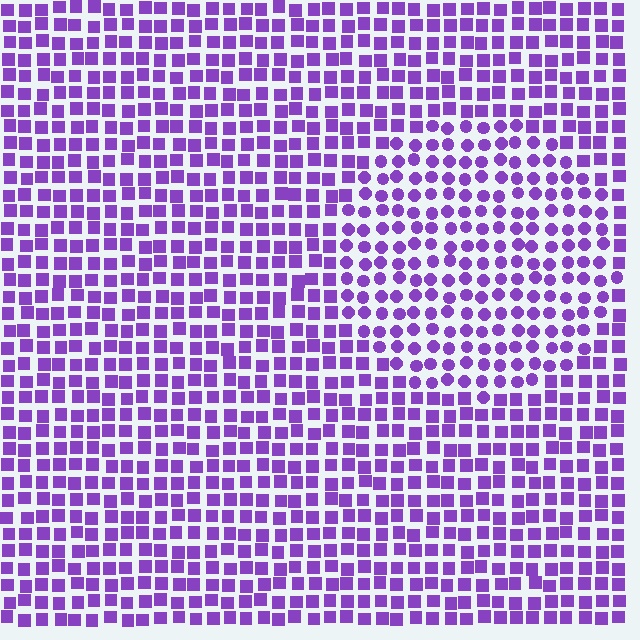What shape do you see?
I see a circle.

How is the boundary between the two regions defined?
The boundary is defined by a change in element shape: circles inside vs. squares outside. All elements share the same color and spacing.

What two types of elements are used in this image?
The image uses circles inside the circle region and squares outside it.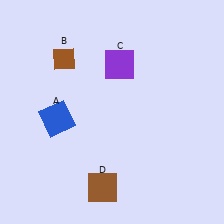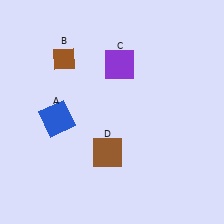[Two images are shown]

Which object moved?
The brown square (D) moved up.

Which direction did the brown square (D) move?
The brown square (D) moved up.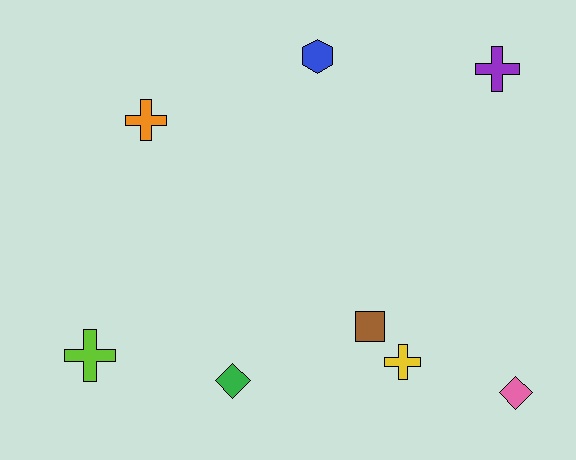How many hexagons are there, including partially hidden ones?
There is 1 hexagon.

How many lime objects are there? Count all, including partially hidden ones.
There is 1 lime object.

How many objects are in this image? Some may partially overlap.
There are 8 objects.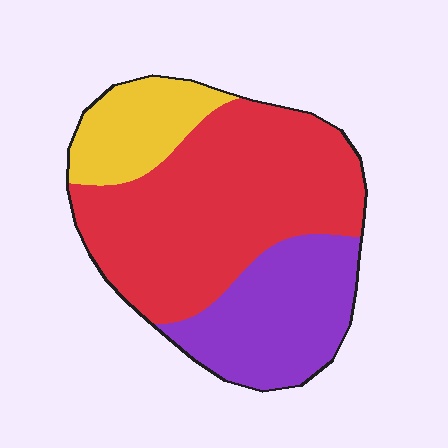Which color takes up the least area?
Yellow, at roughly 15%.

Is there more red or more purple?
Red.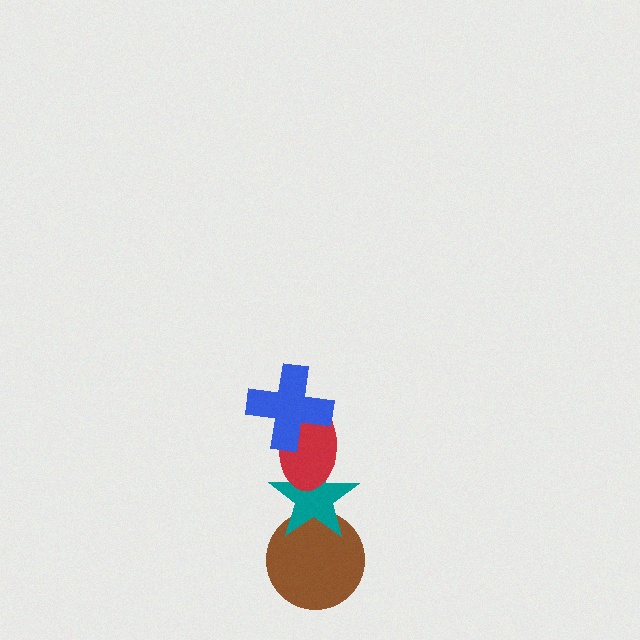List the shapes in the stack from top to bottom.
From top to bottom: the blue cross, the red ellipse, the teal star, the brown circle.